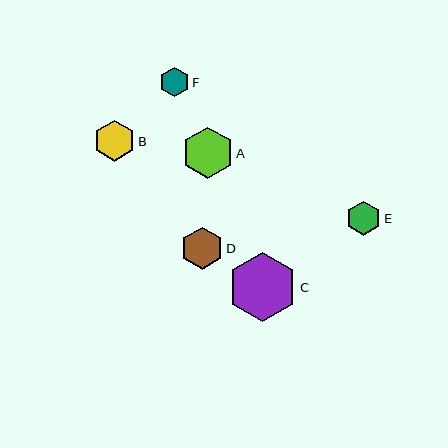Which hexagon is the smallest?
Hexagon F is the smallest with a size of approximately 29 pixels.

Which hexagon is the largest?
Hexagon C is the largest with a size of approximately 69 pixels.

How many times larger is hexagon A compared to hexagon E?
Hexagon A is approximately 1.5 times the size of hexagon E.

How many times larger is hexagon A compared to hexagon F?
Hexagon A is approximately 1.8 times the size of hexagon F.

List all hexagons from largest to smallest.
From largest to smallest: C, A, D, B, E, F.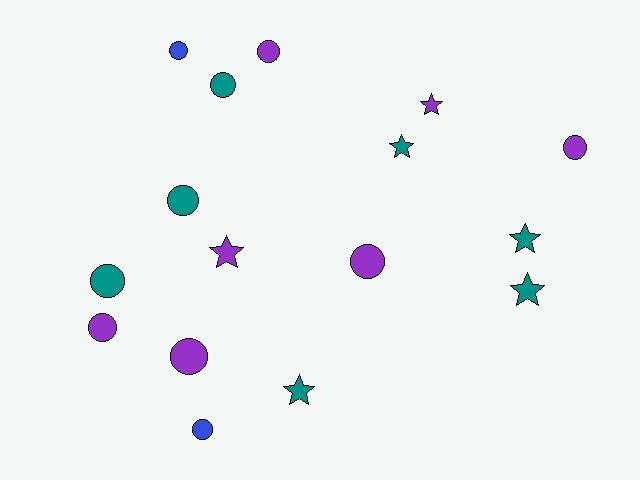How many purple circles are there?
There are 5 purple circles.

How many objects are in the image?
There are 16 objects.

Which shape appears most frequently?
Circle, with 10 objects.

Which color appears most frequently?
Teal, with 7 objects.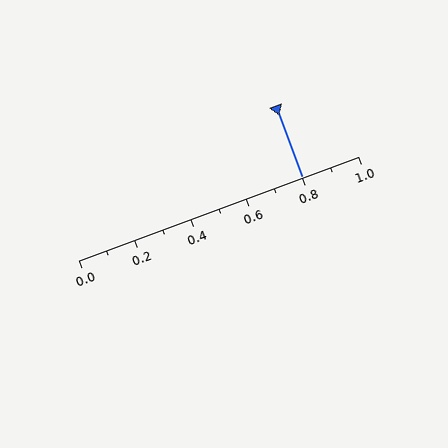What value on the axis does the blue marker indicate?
The marker indicates approximately 0.8.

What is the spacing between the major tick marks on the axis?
The major ticks are spaced 0.2 apart.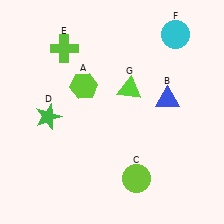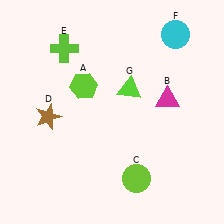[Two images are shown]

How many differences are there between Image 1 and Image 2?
There are 2 differences between the two images.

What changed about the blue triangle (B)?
In Image 1, B is blue. In Image 2, it changed to magenta.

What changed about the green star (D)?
In Image 1, D is green. In Image 2, it changed to brown.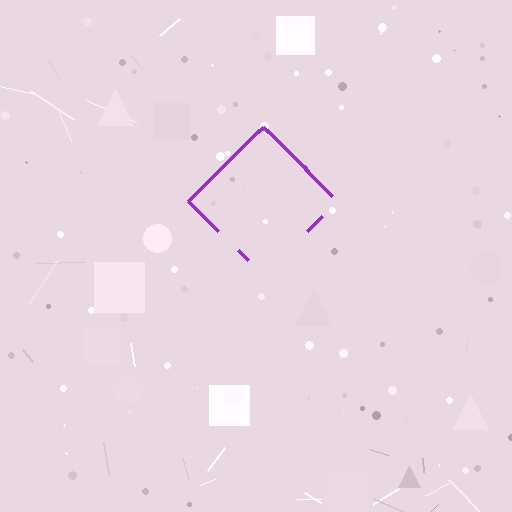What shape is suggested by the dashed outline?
The dashed outline suggests a diamond.